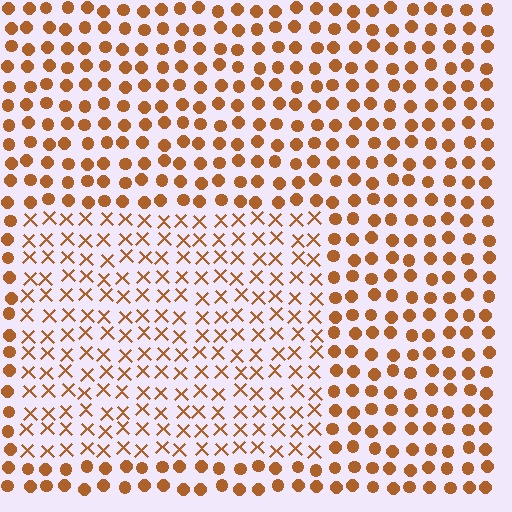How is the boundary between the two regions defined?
The boundary is defined by a change in element shape: X marks inside vs. circles outside. All elements share the same color and spacing.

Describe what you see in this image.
The image is filled with small brown elements arranged in a uniform grid. A rectangle-shaped region contains X marks, while the surrounding area contains circles. The boundary is defined purely by the change in element shape.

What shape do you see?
I see a rectangle.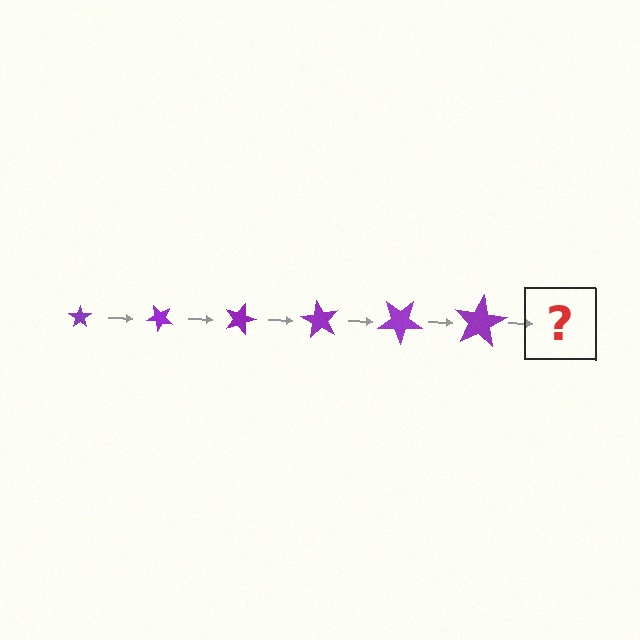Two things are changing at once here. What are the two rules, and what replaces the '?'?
The two rules are that the star grows larger each step and it rotates 45 degrees each step. The '?' should be a star, larger than the previous one and rotated 270 degrees from the start.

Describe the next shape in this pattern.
It should be a star, larger than the previous one and rotated 270 degrees from the start.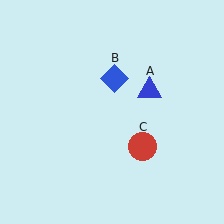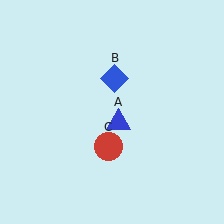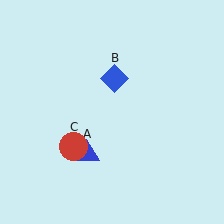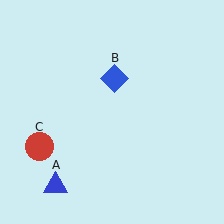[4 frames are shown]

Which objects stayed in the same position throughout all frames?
Blue diamond (object B) remained stationary.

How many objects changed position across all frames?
2 objects changed position: blue triangle (object A), red circle (object C).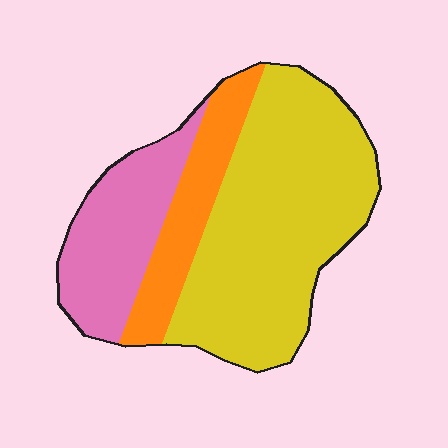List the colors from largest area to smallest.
From largest to smallest: yellow, pink, orange.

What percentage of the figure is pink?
Pink covers around 25% of the figure.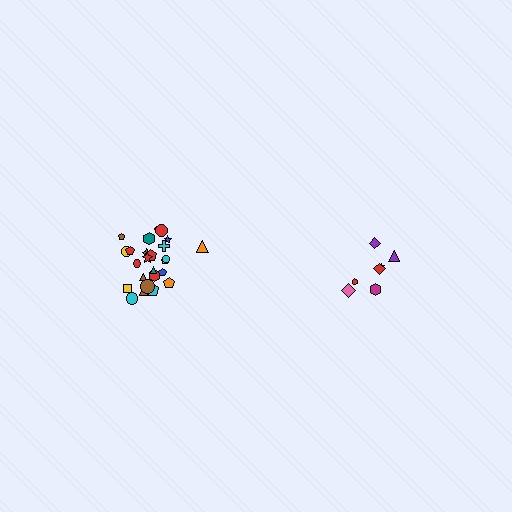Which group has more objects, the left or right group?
The left group.